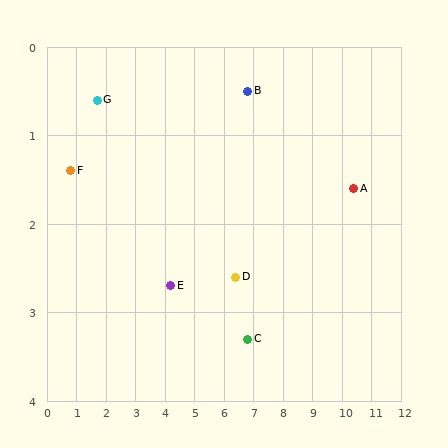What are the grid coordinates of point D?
Point D is at approximately (6.4, 2.6).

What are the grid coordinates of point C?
Point C is at approximately (6.8, 3.3).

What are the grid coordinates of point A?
Point A is at approximately (10.4, 1.6).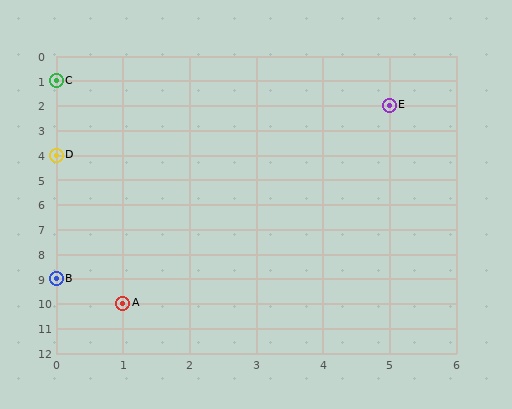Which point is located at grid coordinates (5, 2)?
Point E is at (5, 2).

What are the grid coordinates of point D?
Point D is at grid coordinates (0, 4).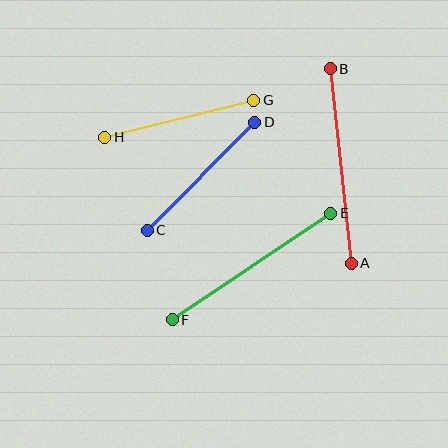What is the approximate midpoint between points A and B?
The midpoint is at approximately (341, 166) pixels.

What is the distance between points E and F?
The distance is approximately 191 pixels.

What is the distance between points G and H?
The distance is approximately 154 pixels.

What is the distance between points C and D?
The distance is approximately 152 pixels.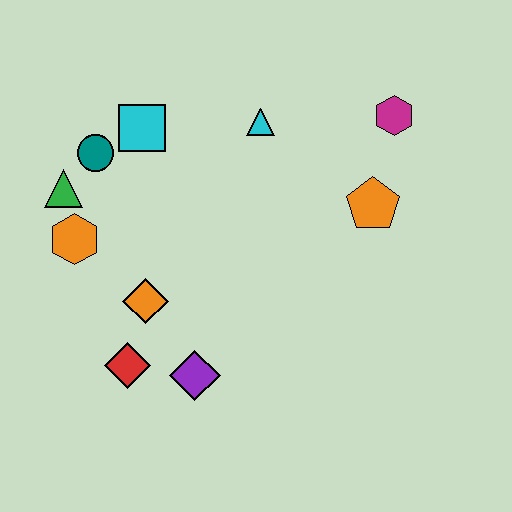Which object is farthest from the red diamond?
The magenta hexagon is farthest from the red diamond.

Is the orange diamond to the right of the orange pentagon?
No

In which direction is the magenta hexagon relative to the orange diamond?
The magenta hexagon is to the right of the orange diamond.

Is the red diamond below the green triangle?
Yes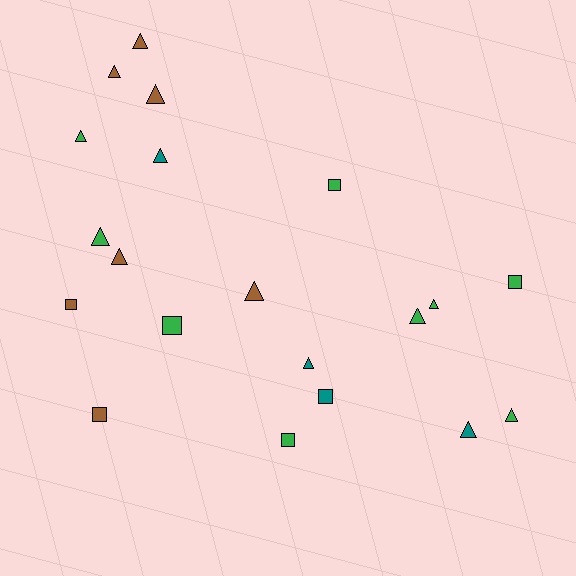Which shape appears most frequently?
Triangle, with 13 objects.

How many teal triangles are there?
There are 3 teal triangles.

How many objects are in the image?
There are 20 objects.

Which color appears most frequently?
Green, with 9 objects.